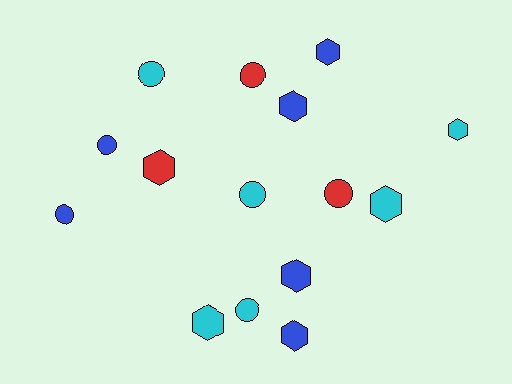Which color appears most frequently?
Cyan, with 6 objects.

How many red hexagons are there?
There is 1 red hexagon.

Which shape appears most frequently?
Hexagon, with 8 objects.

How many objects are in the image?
There are 15 objects.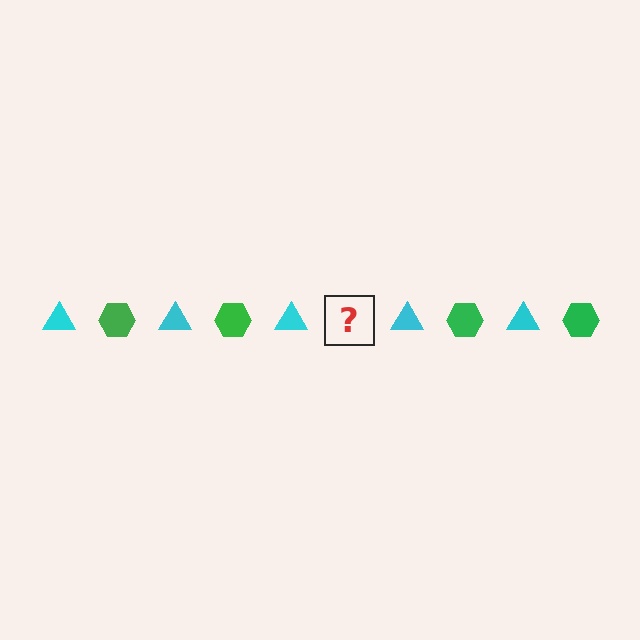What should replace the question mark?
The question mark should be replaced with a green hexagon.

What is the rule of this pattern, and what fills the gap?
The rule is that the pattern alternates between cyan triangle and green hexagon. The gap should be filled with a green hexagon.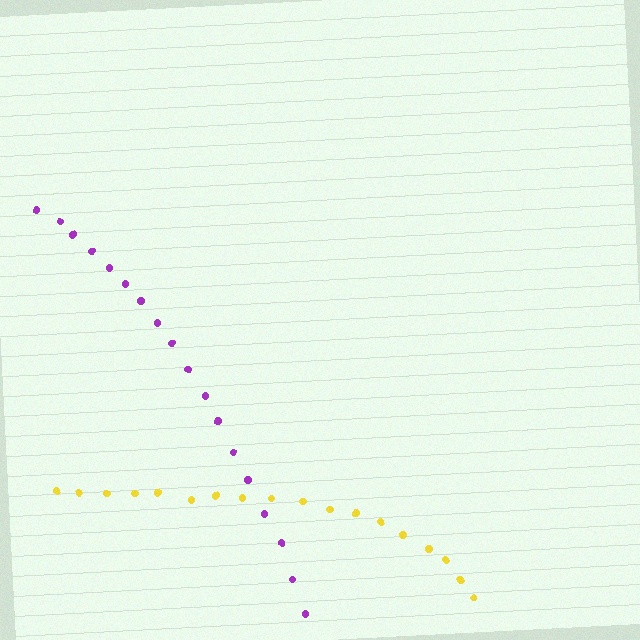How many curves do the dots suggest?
There are 2 distinct paths.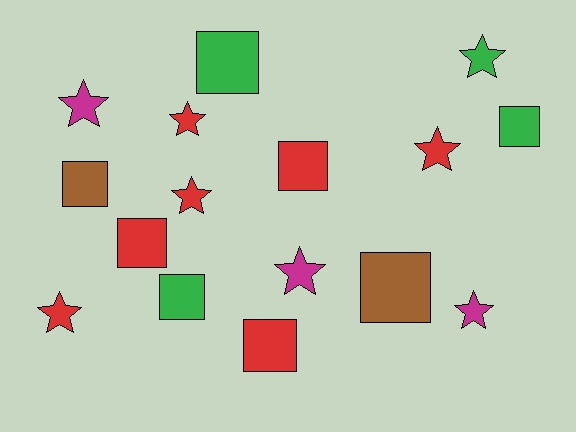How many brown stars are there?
There are no brown stars.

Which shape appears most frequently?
Square, with 8 objects.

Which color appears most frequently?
Red, with 7 objects.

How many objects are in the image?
There are 16 objects.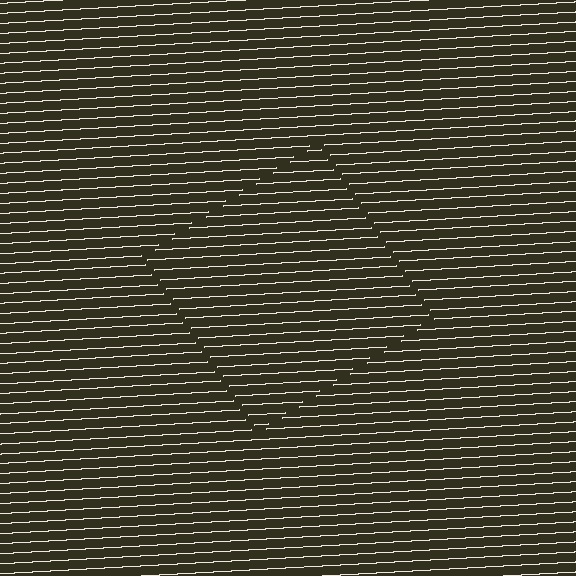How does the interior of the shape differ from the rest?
The interior of the shape contains the same grating, shifted by half a period — the contour is defined by the phase discontinuity where line-ends from the inner and outer gratings abut.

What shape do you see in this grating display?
An illusory square. The interior of the shape contains the same grating, shifted by half a period — the contour is defined by the phase discontinuity where line-ends from the inner and outer gratings abut.